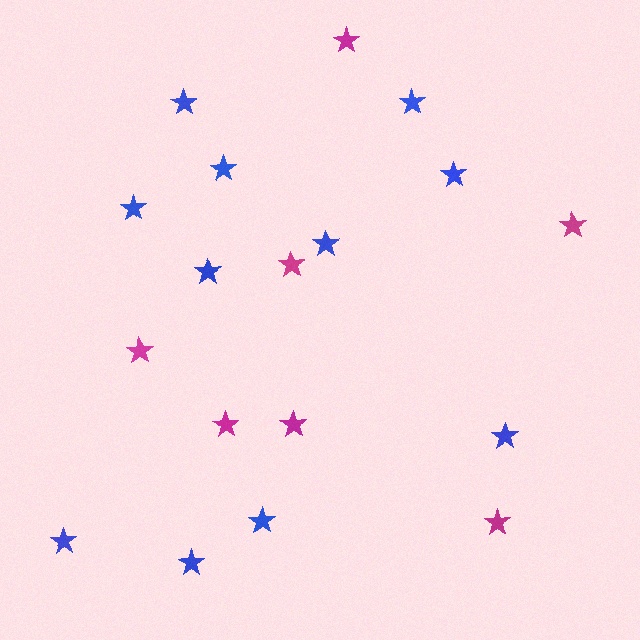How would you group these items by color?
There are 2 groups: one group of magenta stars (7) and one group of blue stars (11).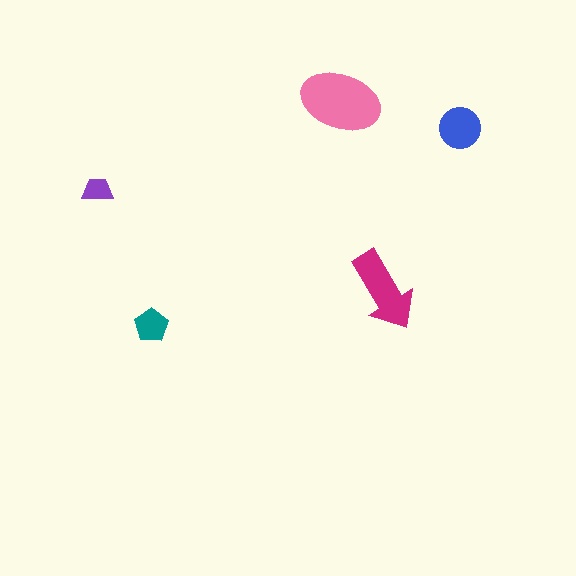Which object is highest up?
The pink ellipse is topmost.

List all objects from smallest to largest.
The purple trapezoid, the teal pentagon, the blue circle, the magenta arrow, the pink ellipse.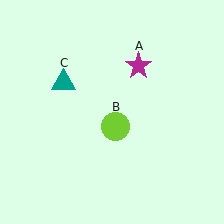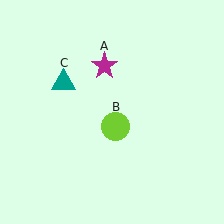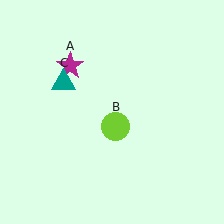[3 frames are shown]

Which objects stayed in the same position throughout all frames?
Lime circle (object B) and teal triangle (object C) remained stationary.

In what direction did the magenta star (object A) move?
The magenta star (object A) moved left.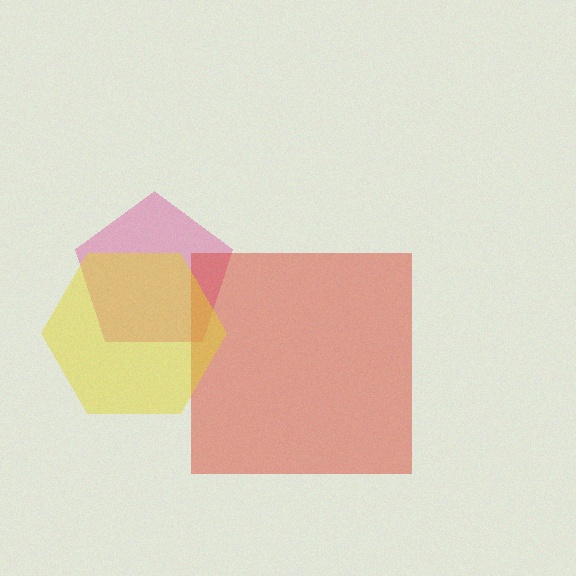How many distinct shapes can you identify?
There are 3 distinct shapes: a pink pentagon, a red square, a yellow hexagon.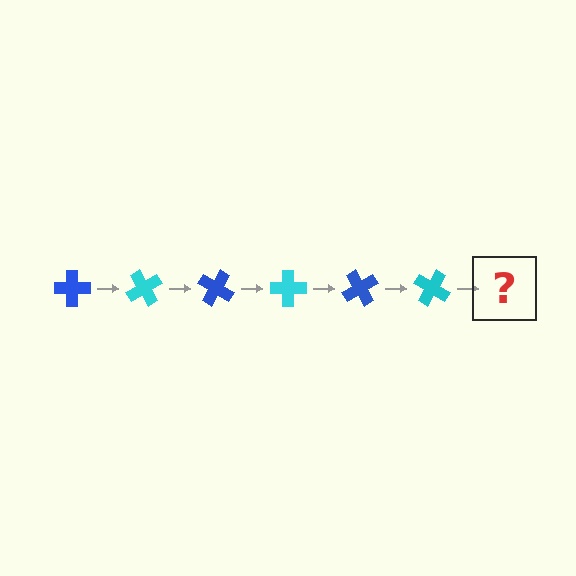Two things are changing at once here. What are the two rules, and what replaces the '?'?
The two rules are that it rotates 60 degrees each step and the color cycles through blue and cyan. The '?' should be a blue cross, rotated 360 degrees from the start.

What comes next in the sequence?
The next element should be a blue cross, rotated 360 degrees from the start.